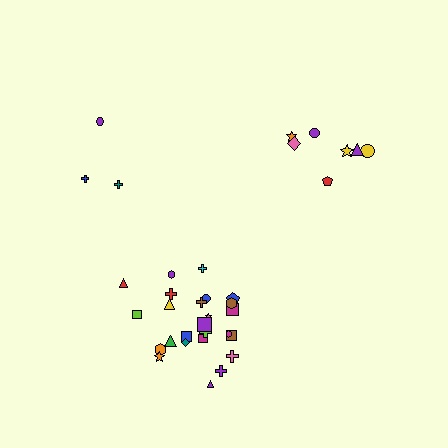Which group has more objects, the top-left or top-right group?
The top-right group.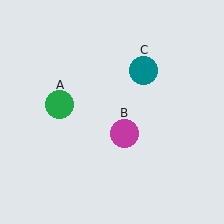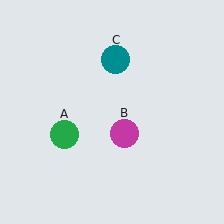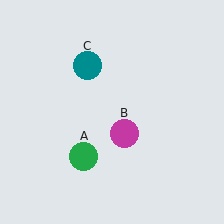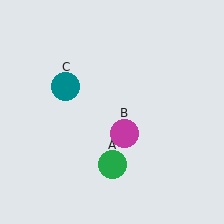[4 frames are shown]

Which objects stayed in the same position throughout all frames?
Magenta circle (object B) remained stationary.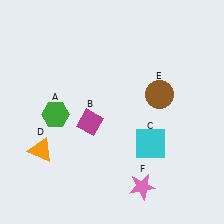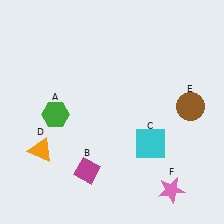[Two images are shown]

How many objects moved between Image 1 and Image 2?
3 objects moved between the two images.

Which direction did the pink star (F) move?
The pink star (F) moved right.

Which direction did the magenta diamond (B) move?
The magenta diamond (B) moved down.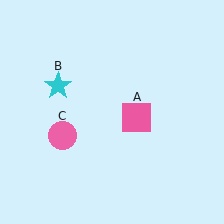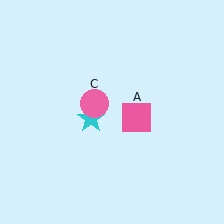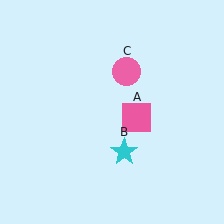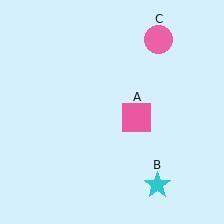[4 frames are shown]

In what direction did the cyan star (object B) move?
The cyan star (object B) moved down and to the right.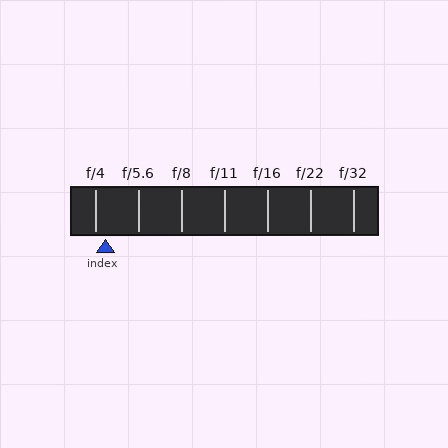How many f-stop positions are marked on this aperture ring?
There are 7 f-stop positions marked.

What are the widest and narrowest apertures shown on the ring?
The widest aperture shown is f/4 and the narrowest is f/32.